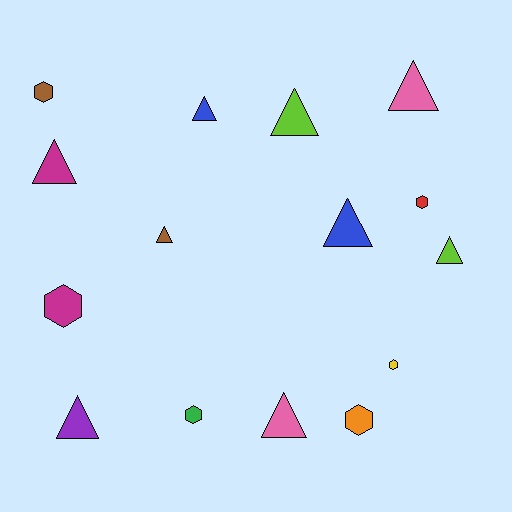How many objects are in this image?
There are 15 objects.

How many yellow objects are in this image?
There is 1 yellow object.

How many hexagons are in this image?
There are 6 hexagons.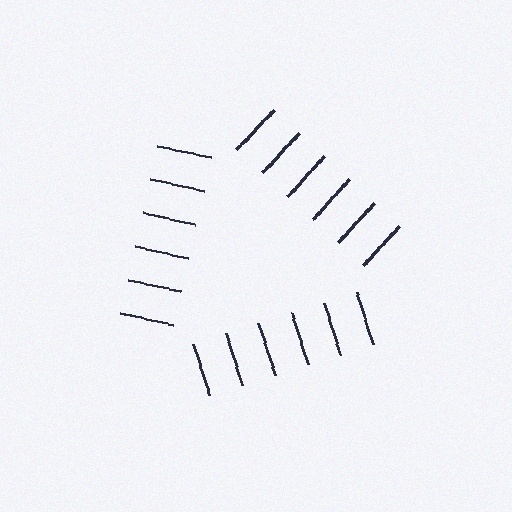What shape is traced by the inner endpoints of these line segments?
An illusory triangle — the line segments terminate on its edges but no continuous stroke is drawn.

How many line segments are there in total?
18 — 6 along each of the 3 edges.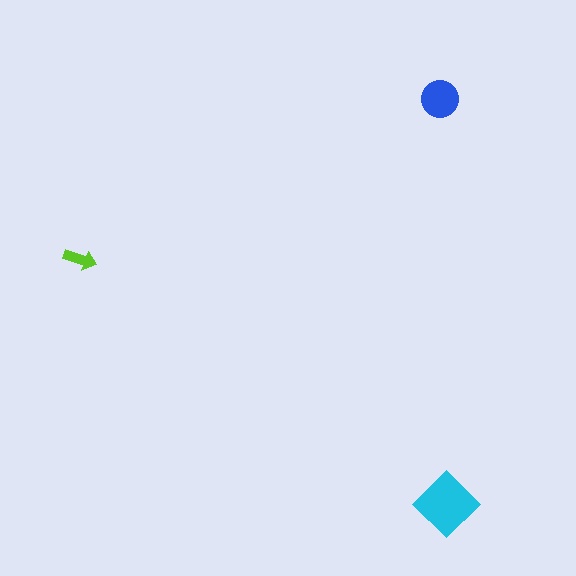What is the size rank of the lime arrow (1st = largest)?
3rd.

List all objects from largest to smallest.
The cyan diamond, the blue circle, the lime arrow.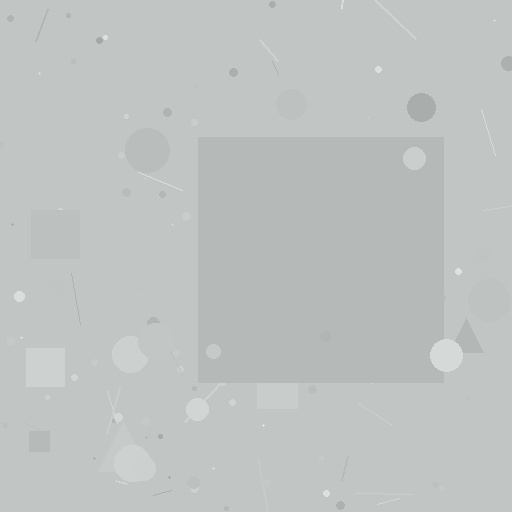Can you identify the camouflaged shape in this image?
The camouflaged shape is a square.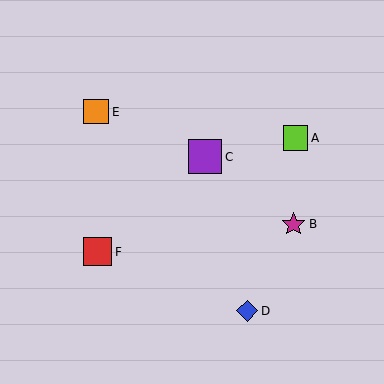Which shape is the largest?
The purple square (labeled C) is the largest.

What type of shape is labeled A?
Shape A is a lime square.